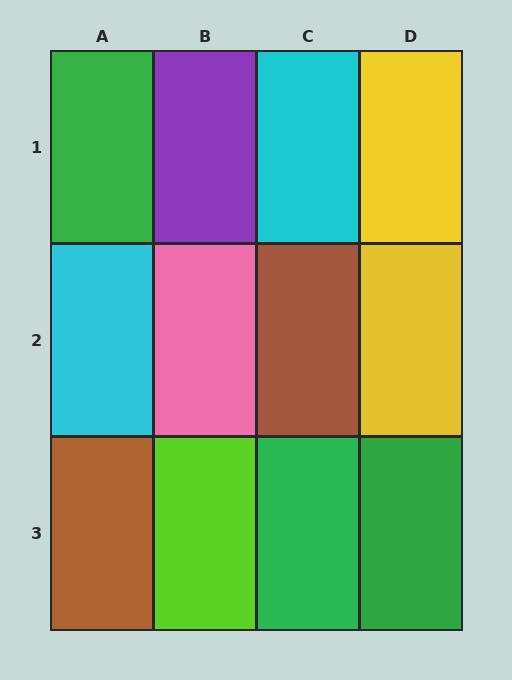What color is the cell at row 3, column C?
Green.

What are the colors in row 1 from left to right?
Green, purple, cyan, yellow.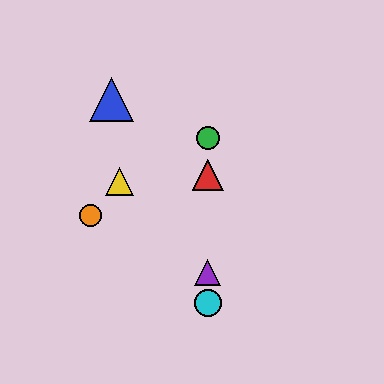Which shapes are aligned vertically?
The red triangle, the green circle, the purple triangle, the cyan circle are aligned vertically.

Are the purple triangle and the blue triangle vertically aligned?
No, the purple triangle is at x≈208 and the blue triangle is at x≈111.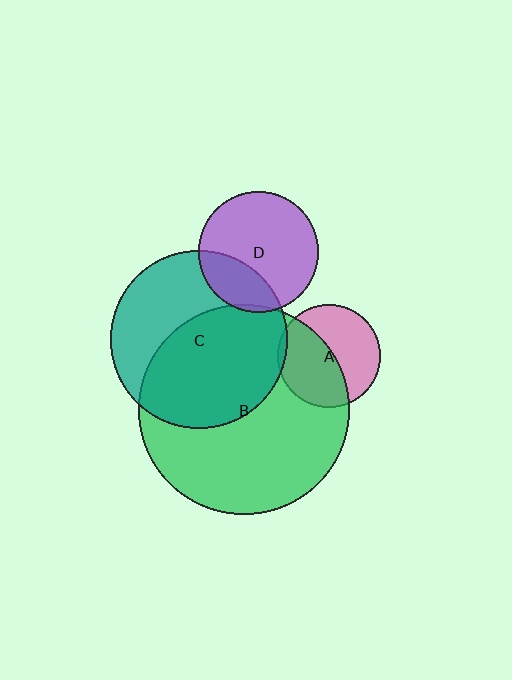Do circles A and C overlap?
Yes.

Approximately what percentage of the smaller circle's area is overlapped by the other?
Approximately 5%.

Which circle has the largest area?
Circle B (green).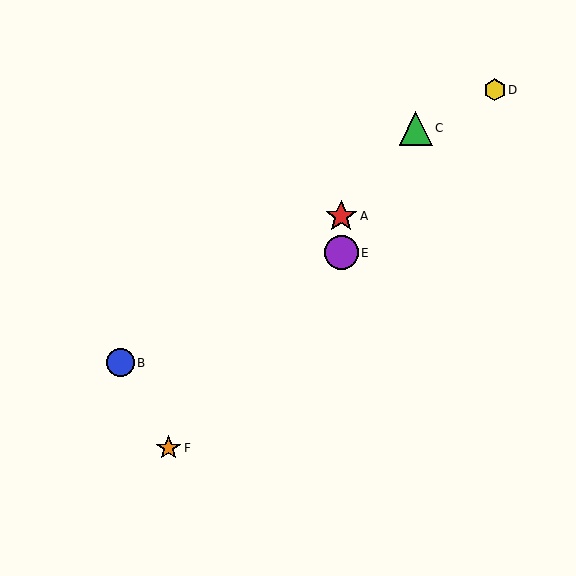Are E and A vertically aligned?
Yes, both are at x≈341.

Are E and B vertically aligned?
No, E is at x≈341 and B is at x≈120.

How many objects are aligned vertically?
2 objects (A, E) are aligned vertically.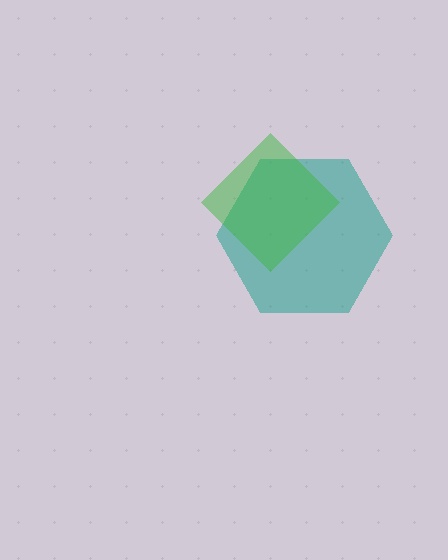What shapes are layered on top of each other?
The layered shapes are: a teal hexagon, a green diamond.